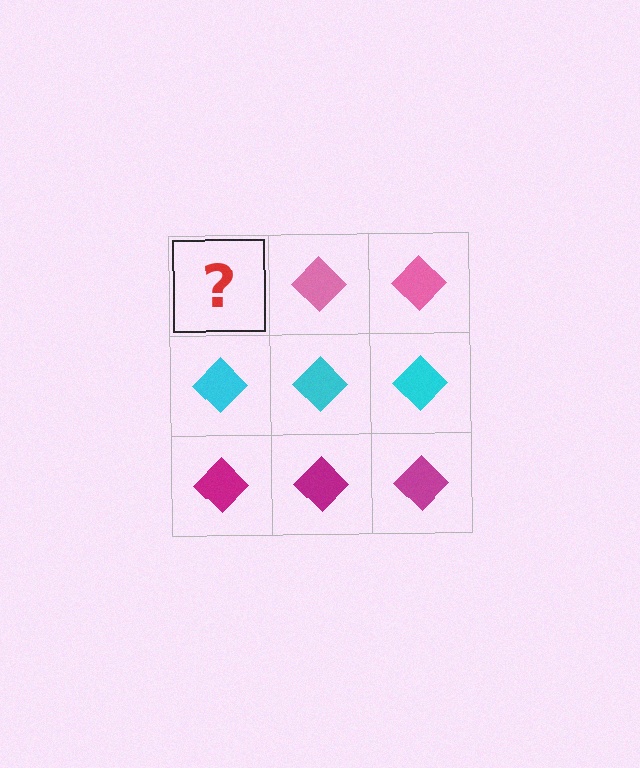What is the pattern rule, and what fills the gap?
The rule is that each row has a consistent color. The gap should be filled with a pink diamond.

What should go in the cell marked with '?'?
The missing cell should contain a pink diamond.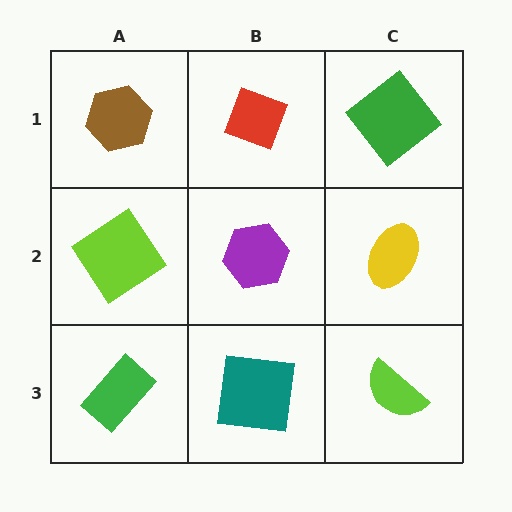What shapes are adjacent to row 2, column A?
A brown hexagon (row 1, column A), a green rectangle (row 3, column A), a purple hexagon (row 2, column B).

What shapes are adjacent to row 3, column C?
A yellow ellipse (row 2, column C), a teal square (row 3, column B).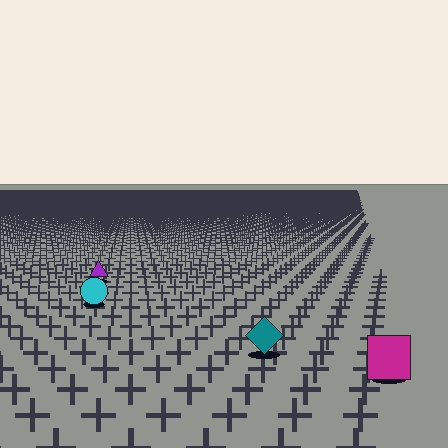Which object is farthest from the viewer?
The purple triangle is farthest from the viewer. It appears smaller and the ground texture around it is denser.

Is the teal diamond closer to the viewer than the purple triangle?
Yes. The teal diamond is closer — you can tell from the texture gradient: the ground texture is coarser near it.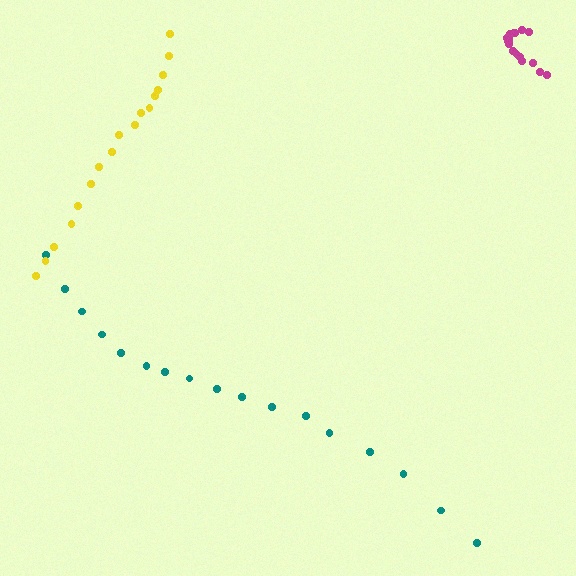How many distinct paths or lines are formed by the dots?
There are 3 distinct paths.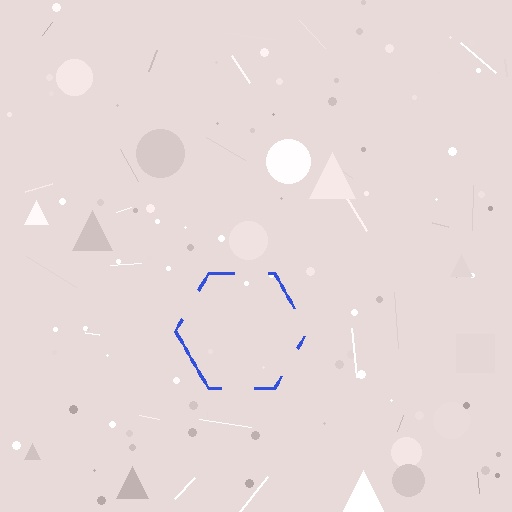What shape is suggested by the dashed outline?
The dashed outline suggests a hexagon.